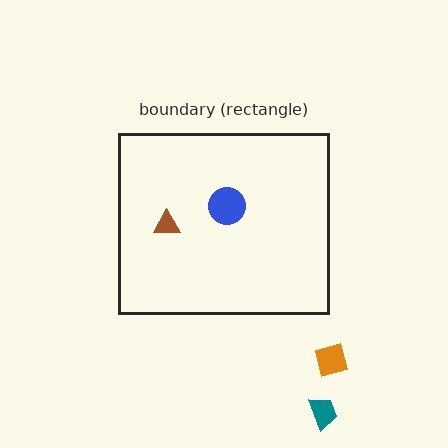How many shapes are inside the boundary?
2 inside, 2 outside.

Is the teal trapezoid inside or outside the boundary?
Outside.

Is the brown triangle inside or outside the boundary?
Inside.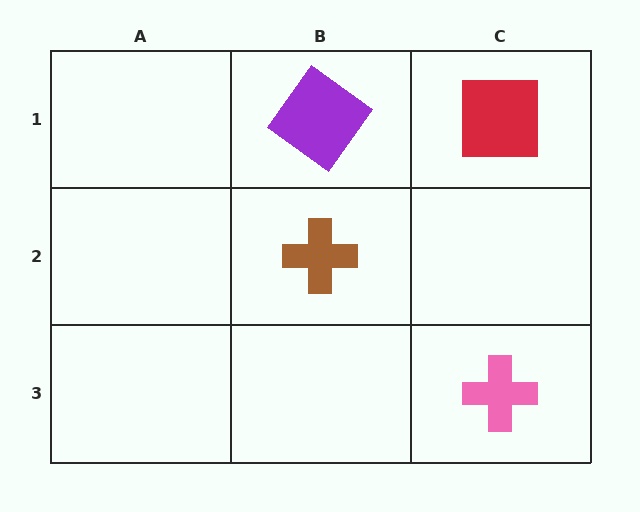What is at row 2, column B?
A brown cross.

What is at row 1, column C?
A red square.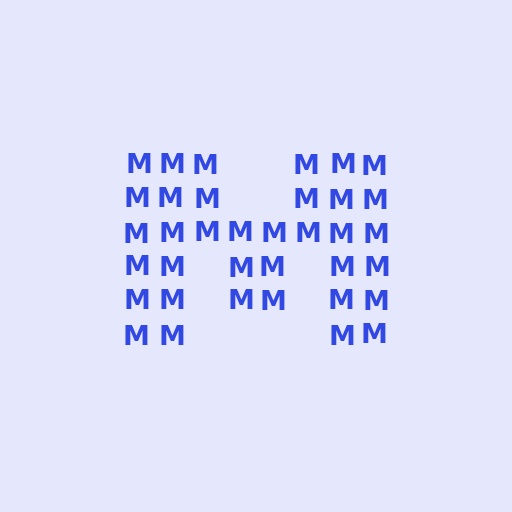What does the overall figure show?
The overall figure shows the letter M.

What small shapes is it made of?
It is made of small letter M's.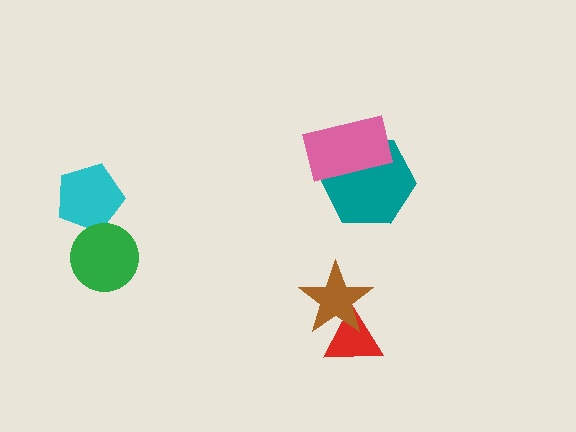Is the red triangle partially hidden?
Yes, it is partially covered by another shape.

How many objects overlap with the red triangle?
1 object overlaps with the red triangle.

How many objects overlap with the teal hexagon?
1 object overlaps with the teal hexagon.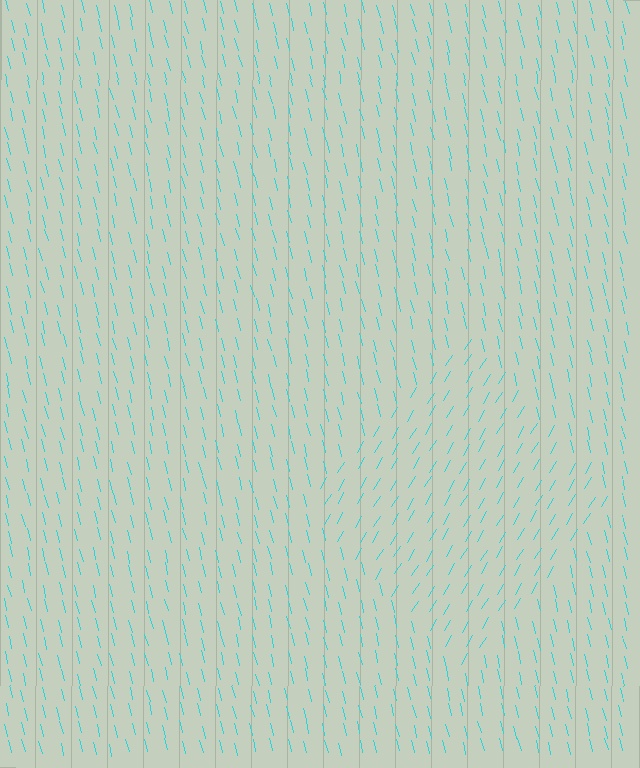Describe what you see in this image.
The image is filled with small cyan line segments. A diamond region in the image has lines oriented differently from the surrounding lines, creating a visible texture boundary.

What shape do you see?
I see a diamond.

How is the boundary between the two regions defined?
The boundary is defined purely by a change in line orientation (approximately 45 degrees difference). All lines are the same color and thickness.